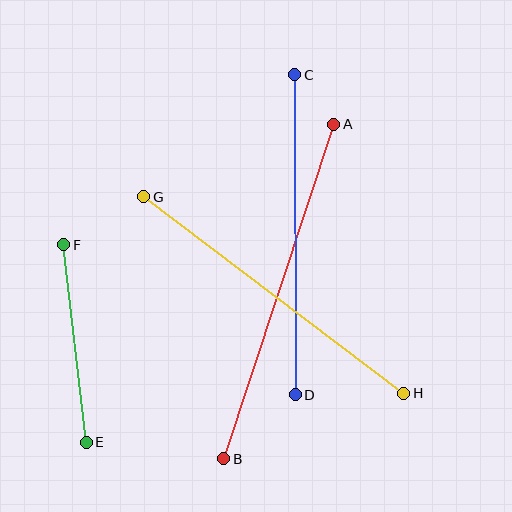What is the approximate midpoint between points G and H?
The midpoint is at approximately (274, 295) pixels.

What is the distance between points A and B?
The distance is approximately 352 pixels.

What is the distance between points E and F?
The distance is approximately 199 pixels.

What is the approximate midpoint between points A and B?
The midpoint is at approximately (279, 291) pixels.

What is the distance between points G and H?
The distance is approximately 326 pixels.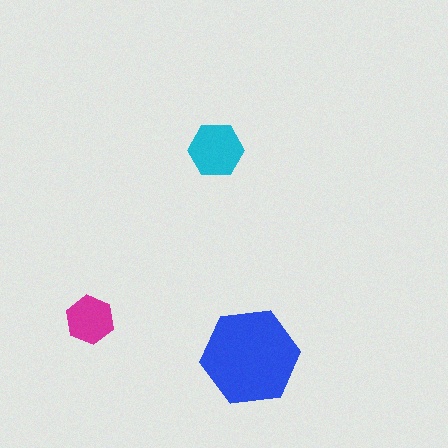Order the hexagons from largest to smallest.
the blue one, the cyan one, the magenta one.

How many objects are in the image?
There are 3 objects in the image.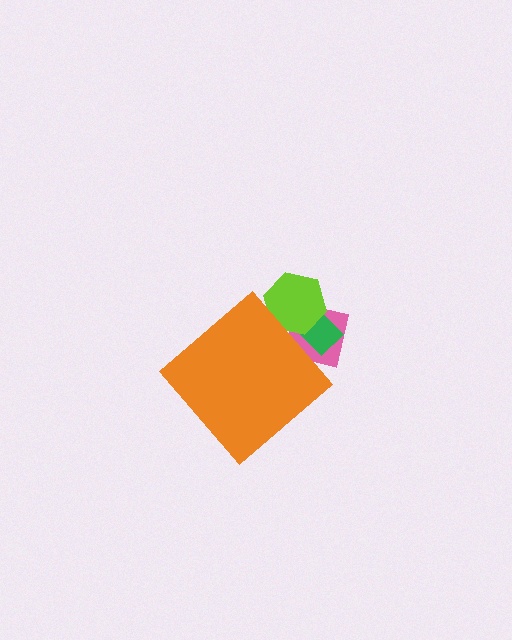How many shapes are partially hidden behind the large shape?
3 shapes are partially hidden.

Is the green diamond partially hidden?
Yes, the green diamond is partially hidden behind the orange diamond.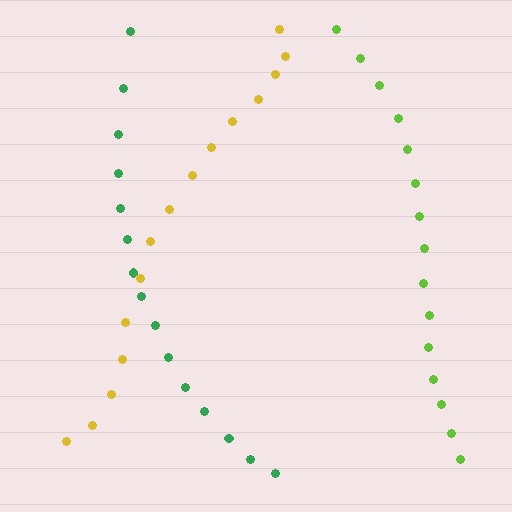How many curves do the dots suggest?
There are 3 distinct paths.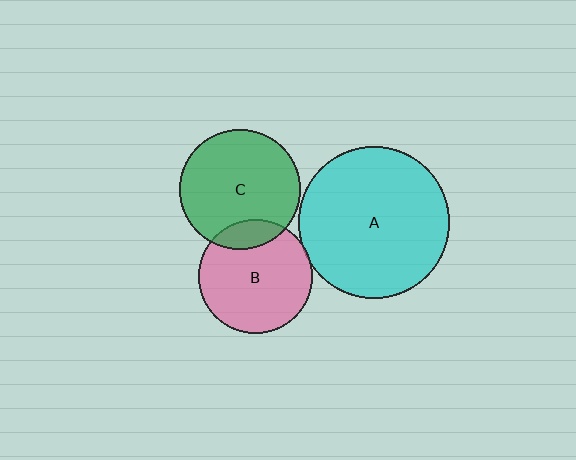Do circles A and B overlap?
Yes.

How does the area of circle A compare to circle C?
Approximately 1.6 times.